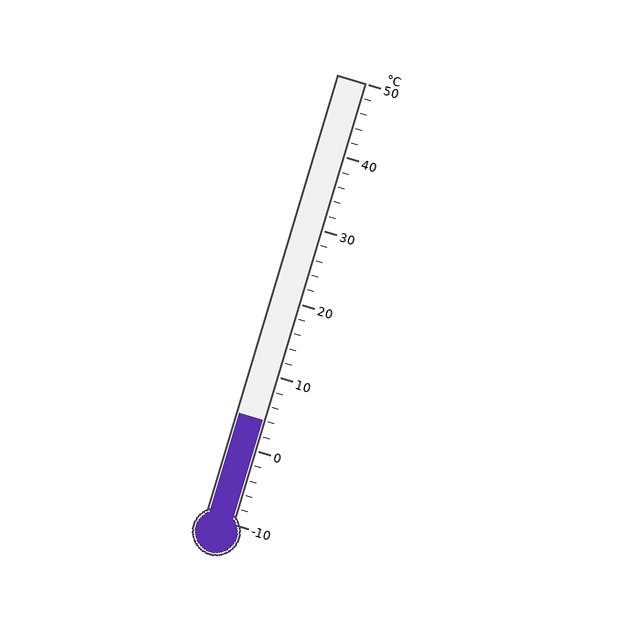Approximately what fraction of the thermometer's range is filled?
The thermometer is filled to approximately 25% of its range.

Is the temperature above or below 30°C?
The temperature is below 30°C.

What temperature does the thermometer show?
The thermometer shows approximately 4°C.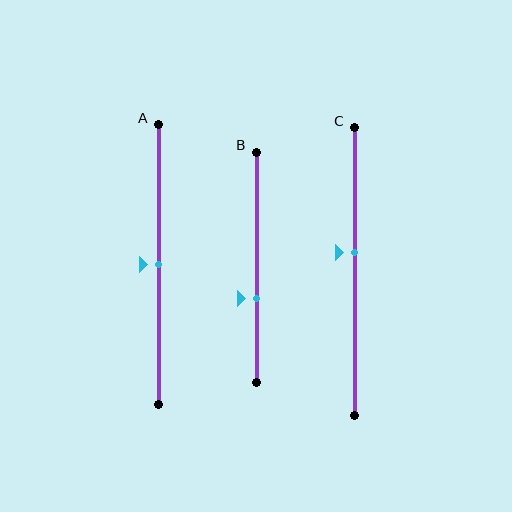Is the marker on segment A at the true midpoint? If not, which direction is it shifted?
Yes, the marker on segment A is at the true midpoint.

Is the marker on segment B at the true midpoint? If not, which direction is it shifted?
No, the marker on segment B is shifted downward by about 13% of the segment length.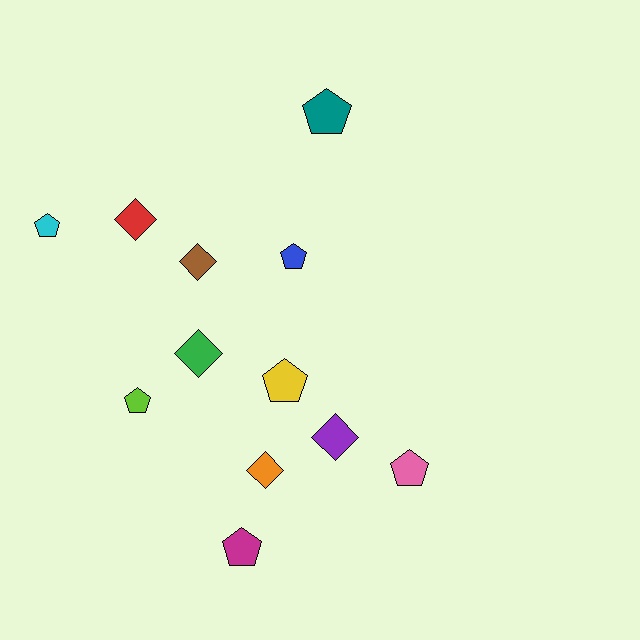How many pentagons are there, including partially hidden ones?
There are 7 pentagons.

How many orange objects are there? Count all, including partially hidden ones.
There is 1 orange object.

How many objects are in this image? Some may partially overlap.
There are 12 objects.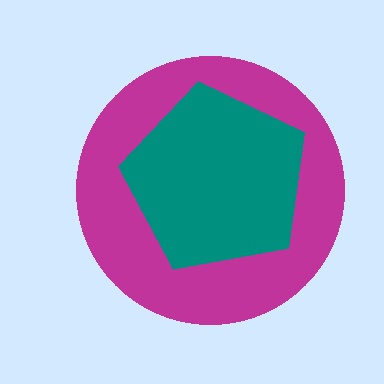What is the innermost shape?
The teal pentagon.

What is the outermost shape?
The magenta circle.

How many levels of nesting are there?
2.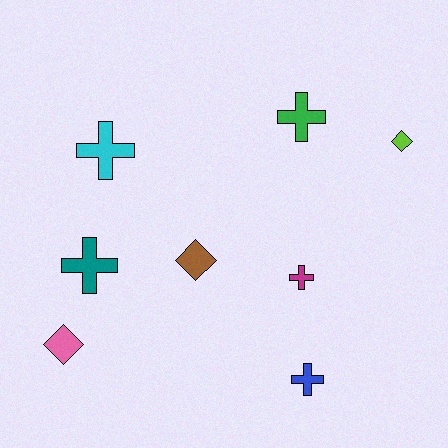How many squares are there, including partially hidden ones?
There are no squares.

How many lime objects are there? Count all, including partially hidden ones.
There is 1 lime object.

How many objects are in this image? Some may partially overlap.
There are 8 objects.